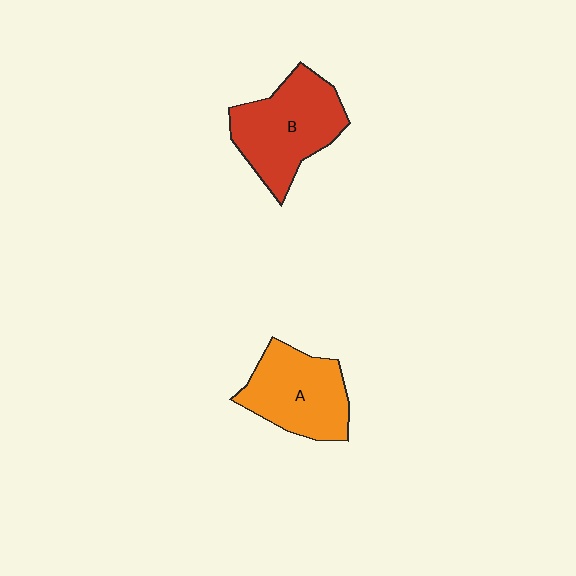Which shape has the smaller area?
Shape A (orange).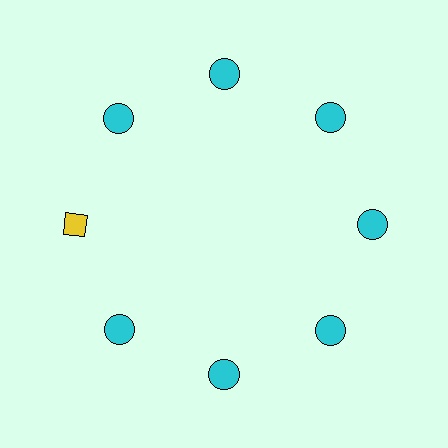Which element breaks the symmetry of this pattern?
The yellow diamond at roughly the 9 o'clock position breaks the symmetry. All other shapes are cyan circles.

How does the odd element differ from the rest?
It differs in both color (yellow instead of cyan) and shape (diamond instead of circle).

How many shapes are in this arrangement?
There are 8 shapes arranged in a ring pattern.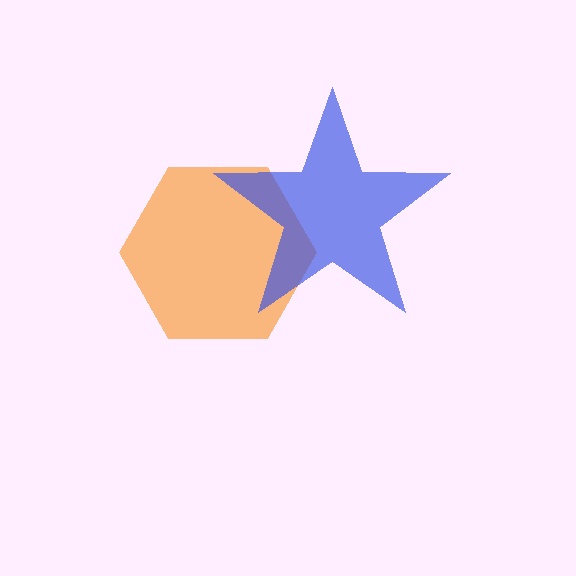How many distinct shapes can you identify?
There are 2 distinct shapes: an orange hexagon, a blue star.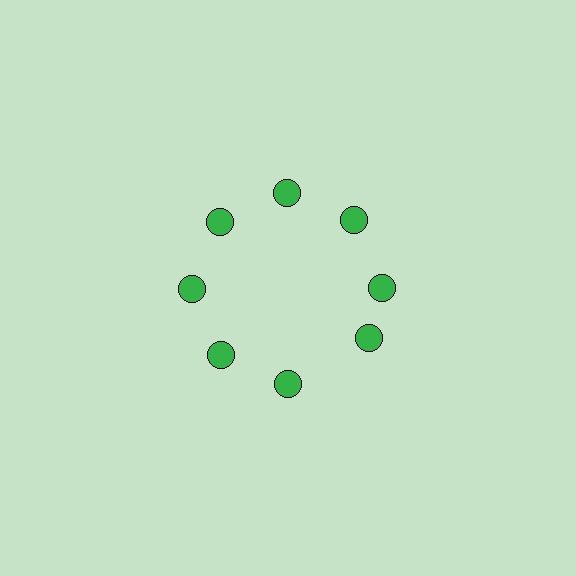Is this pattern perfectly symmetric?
No. The 8 green circles are arranged in a ring, but one element near the 4 o'clock position is rotated out of alignment along the ring, breaking the 8-fold rotational symmetry.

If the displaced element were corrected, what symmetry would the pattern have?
It would have 8-fold rotational symmetry — the pattern would map onto itself every 45 degrees.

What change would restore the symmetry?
The symmetry would be restored by rotating it back into even spacing with its neighbors so that all 8 circles sit at equal angles and equal distance from the center.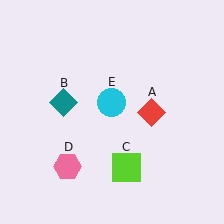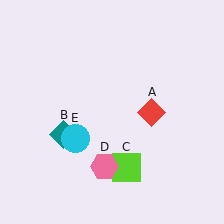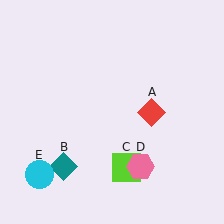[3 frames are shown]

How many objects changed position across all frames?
3 objects changed position: teal diamond (object B), pink hexagon (object D), cyan circle (object E).